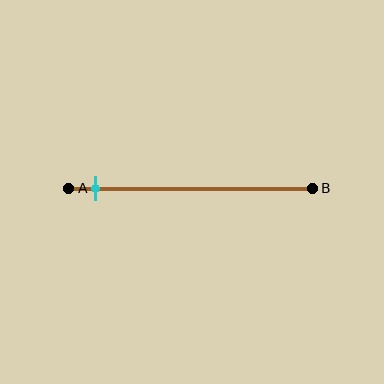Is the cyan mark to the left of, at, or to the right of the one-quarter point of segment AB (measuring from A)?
The cyan mark is to the left of the one-quarter point of segment AB.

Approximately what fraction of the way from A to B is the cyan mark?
The cyan mark is approximately 10% of the way from A to B.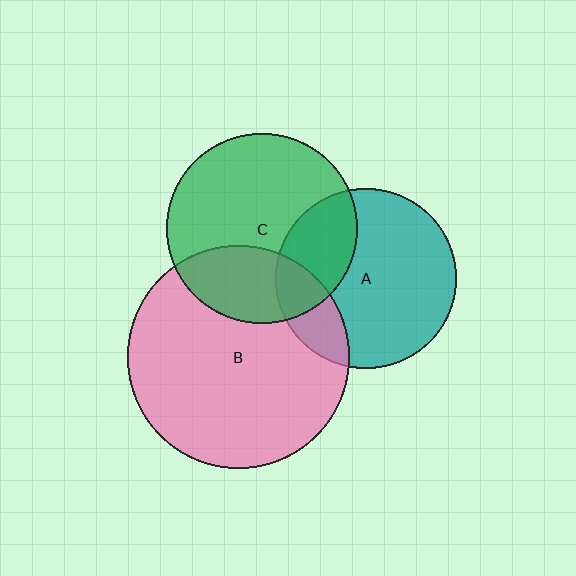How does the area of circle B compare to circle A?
Approximately 1.5 times.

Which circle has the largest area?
Circle B (pink).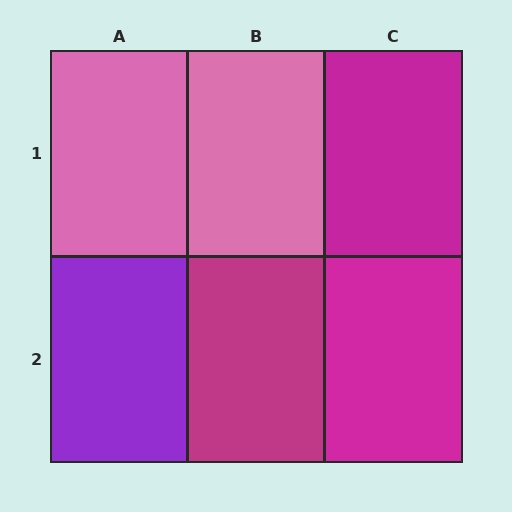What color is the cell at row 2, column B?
Magenta.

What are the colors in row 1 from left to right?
Pink, pink, magenta.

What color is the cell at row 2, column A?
Purple.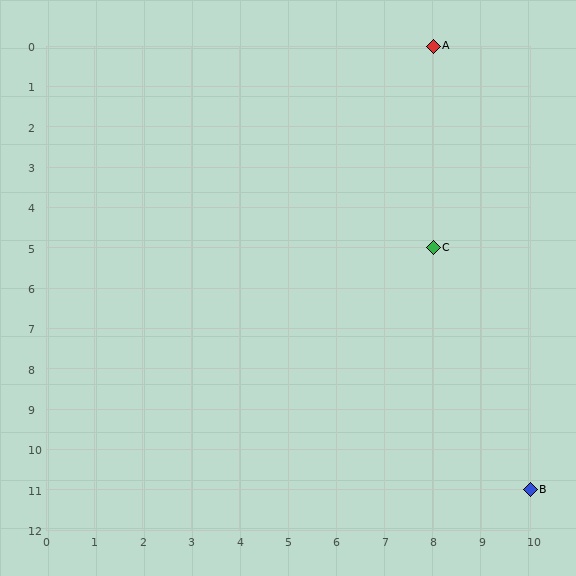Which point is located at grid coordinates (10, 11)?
Point B is at (10, 11).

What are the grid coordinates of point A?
Point A is at grid coordinates (8, 0).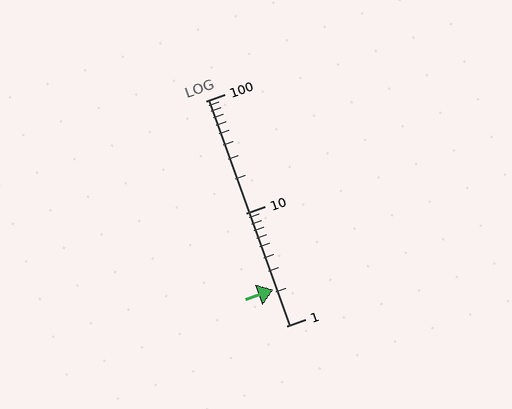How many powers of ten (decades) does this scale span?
The scale spans 2 decades, from 1 to 100.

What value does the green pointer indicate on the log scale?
The pointer indicates approximately 2.1.